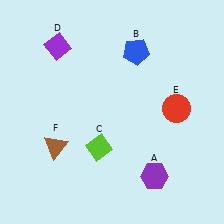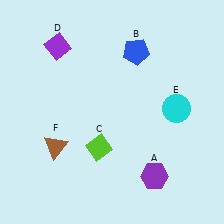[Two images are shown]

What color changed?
The circle (E) changed from red in Image 1 to cyan in Image 2.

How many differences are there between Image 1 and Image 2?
There is 1 difference between the two images.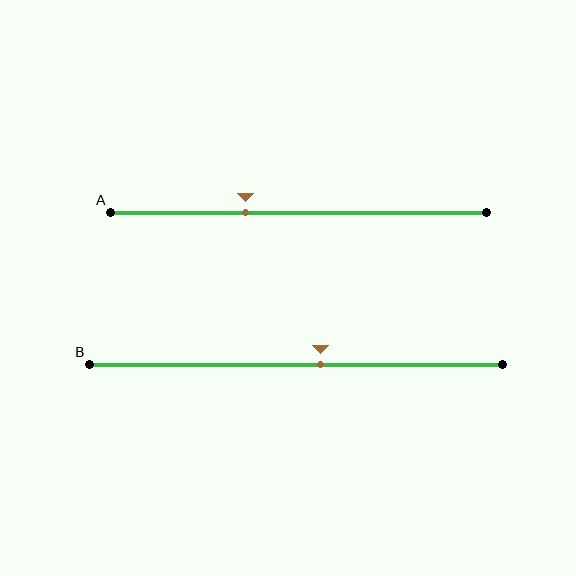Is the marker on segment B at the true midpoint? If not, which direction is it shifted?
No, the marker on segment B is shifted to the right by about 6% of the segment length.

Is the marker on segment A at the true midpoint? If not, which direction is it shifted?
No, the marker on segment A is shifted to the left by about 14% of the segment length.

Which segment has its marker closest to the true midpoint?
Segment B has its marker closest to the true midpoint.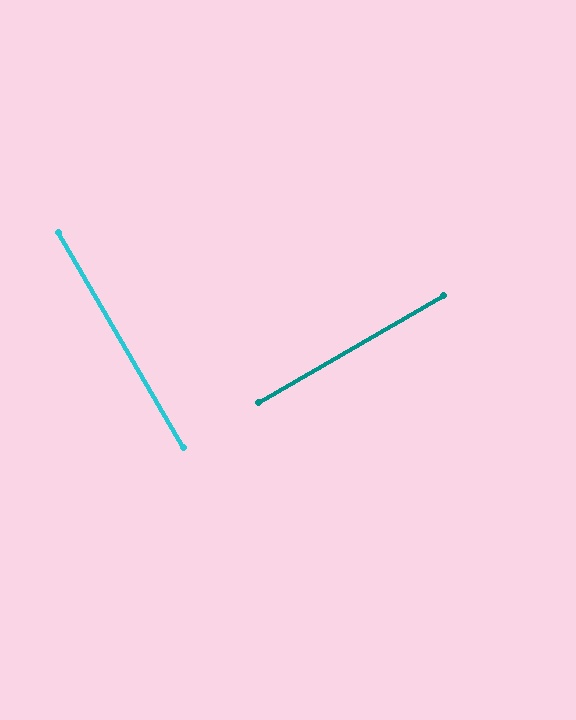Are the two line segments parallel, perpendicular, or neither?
Perpendicular — they meet at approximately 90°.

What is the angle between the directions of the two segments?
Approximately 90 degrees.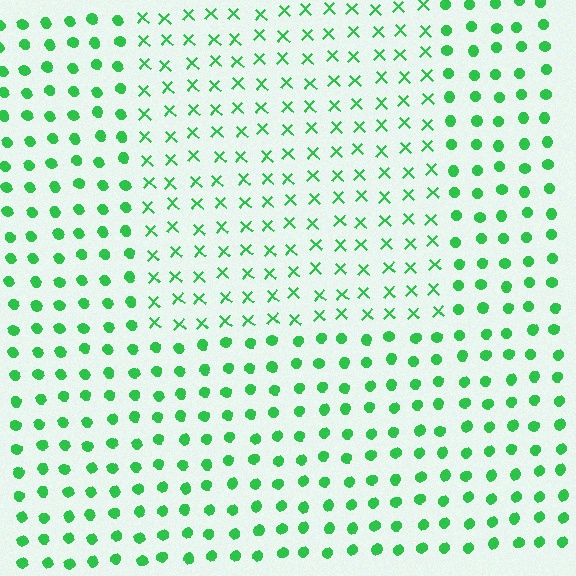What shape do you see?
I see a rectangle.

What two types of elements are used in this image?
The image uses X marks inside the rectangle region and circles outside it.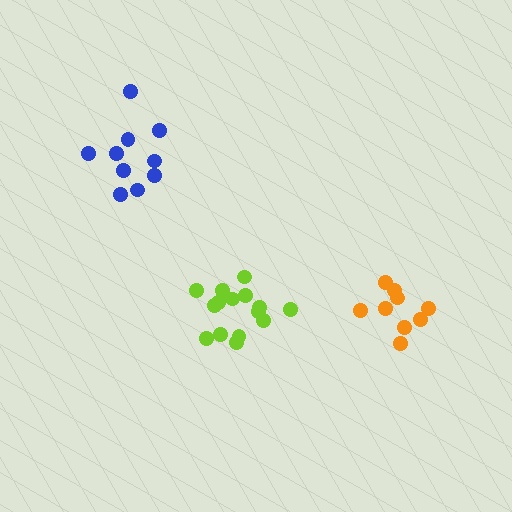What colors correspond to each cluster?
The clusters are colored: lime, orange, blue.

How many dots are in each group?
Group 1: 15 dots, Group 2: 9 dots, Group 3: 10 dots (34 total).